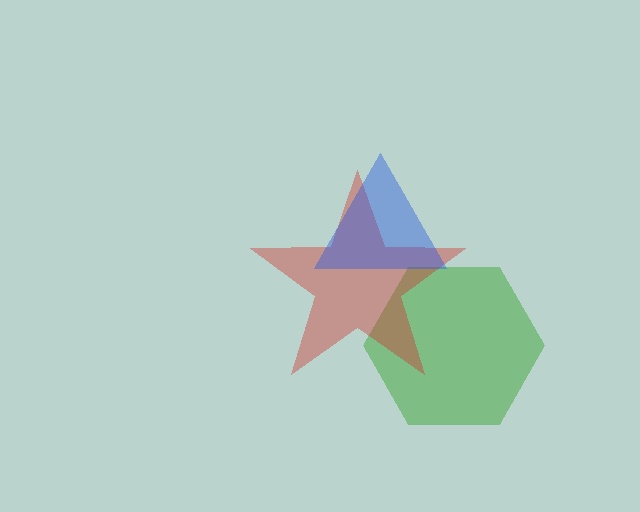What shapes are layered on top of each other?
The layered shapes are: a green hexagon, a red star, a blue triangle.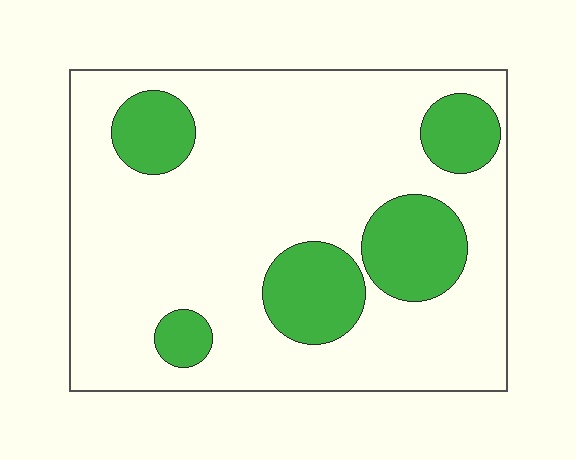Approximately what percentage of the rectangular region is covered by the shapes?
Approximately 20%.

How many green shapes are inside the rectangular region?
5.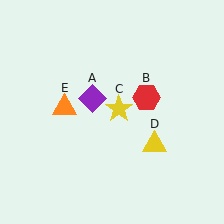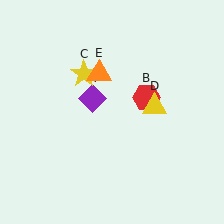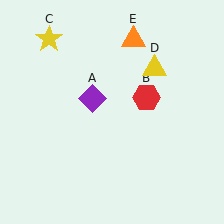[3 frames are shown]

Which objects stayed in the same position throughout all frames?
Purple diamond (object A) and red hexagon (object B) remained stationary.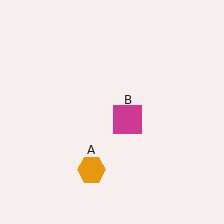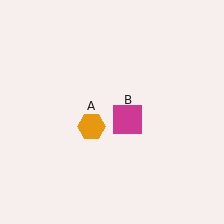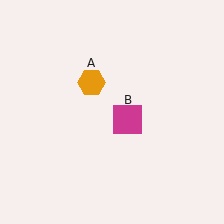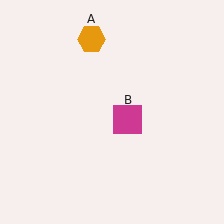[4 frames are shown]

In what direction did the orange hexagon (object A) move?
The orange hexagon (object A) moved up.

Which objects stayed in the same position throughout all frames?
Magenta square (object B) remained stationary.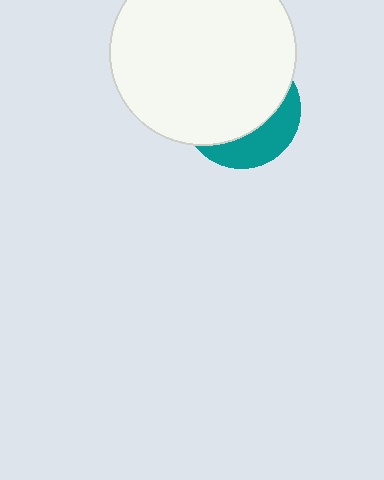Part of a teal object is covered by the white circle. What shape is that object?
It is a circle.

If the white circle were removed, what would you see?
You would see the complete teal circle.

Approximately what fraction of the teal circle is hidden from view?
Roughly 69% of the teal circle is hidden behind the white circle.